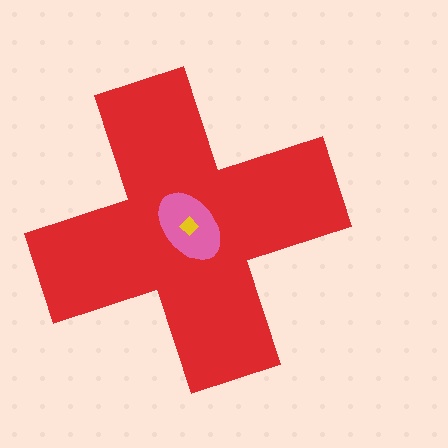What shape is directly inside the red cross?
The pink ellipse.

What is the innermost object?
The yellow diamond.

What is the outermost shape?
The red cross.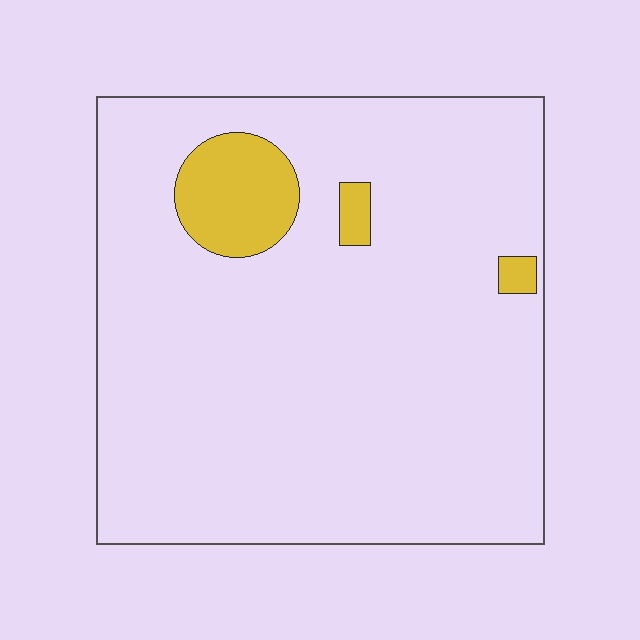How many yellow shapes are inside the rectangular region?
3.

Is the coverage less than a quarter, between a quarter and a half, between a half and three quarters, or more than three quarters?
Less than a quarter.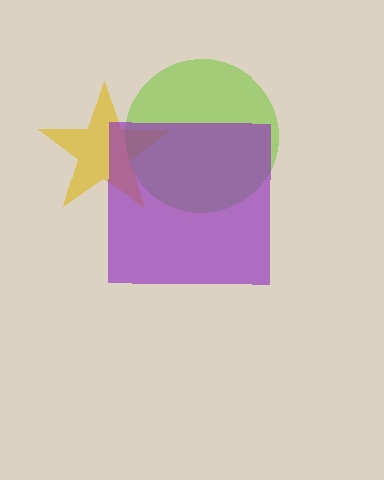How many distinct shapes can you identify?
There are 3 distinct shapes: a yellow star, a lime circle, a purple square.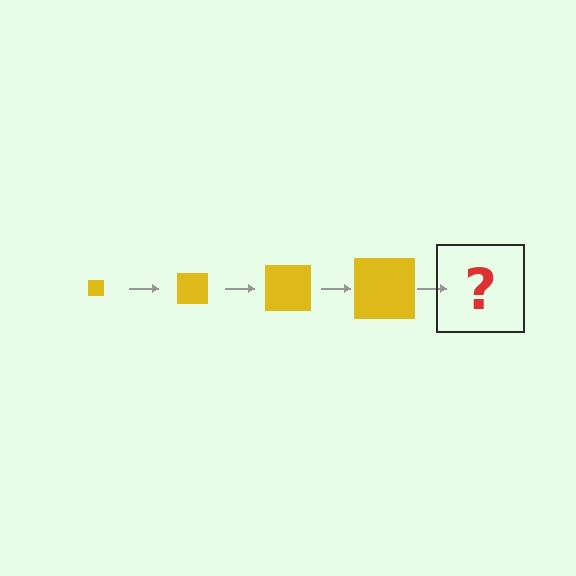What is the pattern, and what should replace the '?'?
The pattern is that the square gets progressively larger each step. The '?' should be a yellow square, larger than the previous one.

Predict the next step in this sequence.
The next step is a yellow square, larger than the previous one.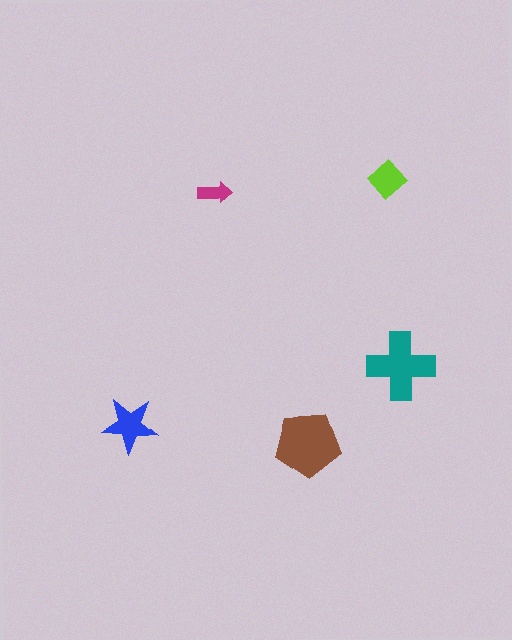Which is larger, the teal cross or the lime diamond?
The teal cross.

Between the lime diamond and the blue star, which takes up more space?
The blue star.